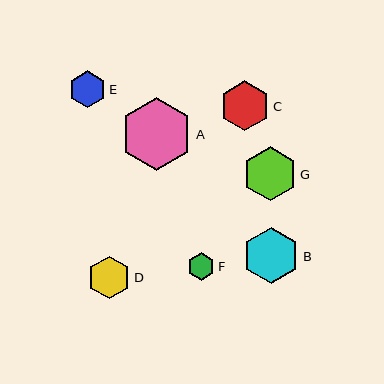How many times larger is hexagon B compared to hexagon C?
Hexagon B is approximately 1.1 times the size of hexagon C.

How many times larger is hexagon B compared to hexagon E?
Hexagon B is approximately 1.5 times the size of hexagon E.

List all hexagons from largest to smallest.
From largest to smallest: A, B, G, C, D, E, F.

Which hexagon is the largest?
Hexagon A is the largest with a size of approximately 73 pixels.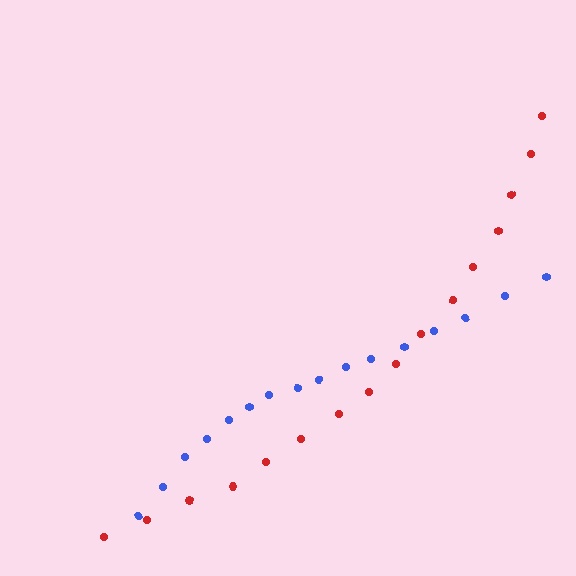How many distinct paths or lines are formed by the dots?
There are 2 distinct paths.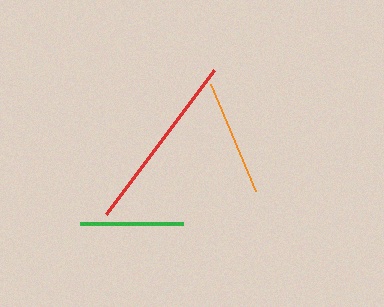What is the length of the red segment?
The red segment is approximately 181 pixels long.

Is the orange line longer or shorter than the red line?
The red line is longer than the orange line.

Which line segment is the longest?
The red line is the longest at approximately 181 pixels.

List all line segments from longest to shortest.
From longest to shortest: red, orange, green.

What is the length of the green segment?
The green segment is approximately 102 pixels long.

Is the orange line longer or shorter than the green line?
The orange line is longer than the green line.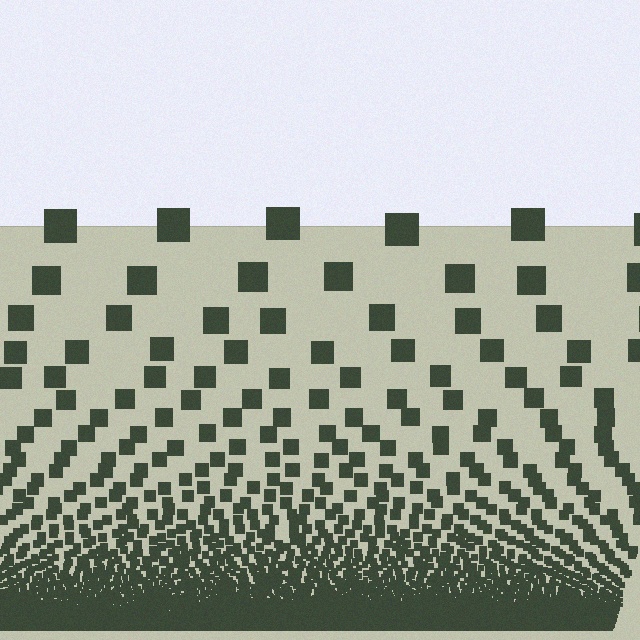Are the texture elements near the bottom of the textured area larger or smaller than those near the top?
Smaller. The gradient is inverted — elements near the bottom are smaller and denser.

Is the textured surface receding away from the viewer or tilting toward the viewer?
The surface appears to tilt toward the viewer. Texture elements get larger and sparser toward the top.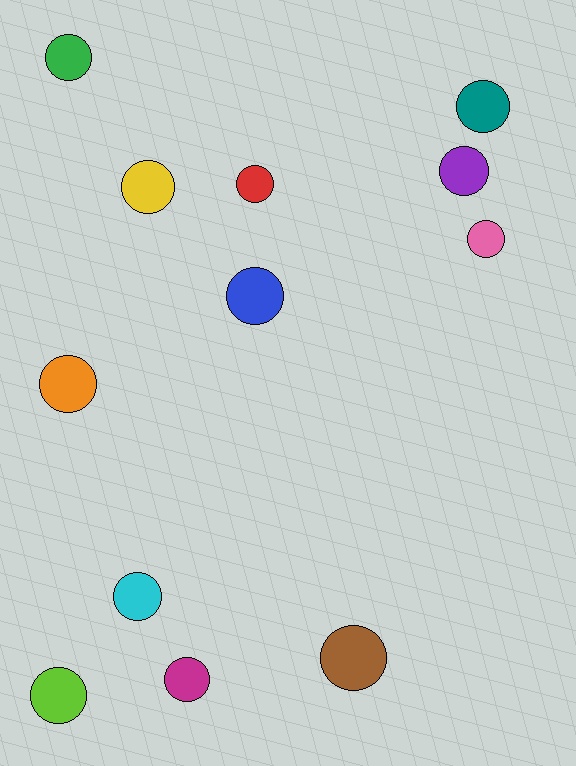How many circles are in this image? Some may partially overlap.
There are 12 circles.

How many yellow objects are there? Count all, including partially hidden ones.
There is 1 yellow object.